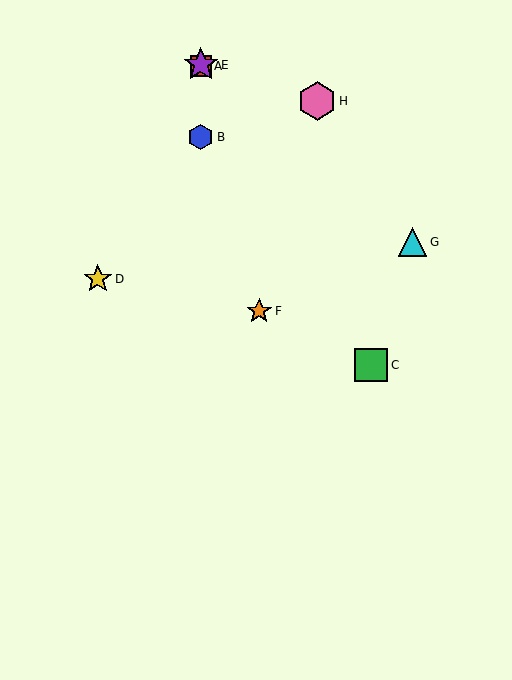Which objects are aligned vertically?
Objects A, B, E are aligned vertically.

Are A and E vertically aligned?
Yes, both are at x≈201.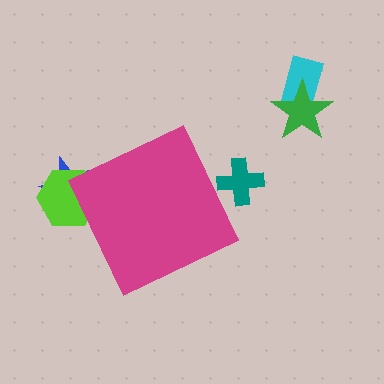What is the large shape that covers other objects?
A magenta diamond.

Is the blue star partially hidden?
Yes, the blue star is partially hidden behind the magenta diamond.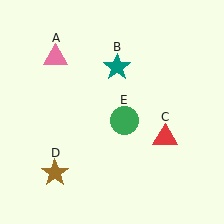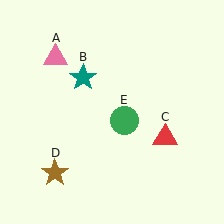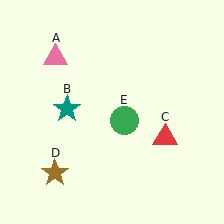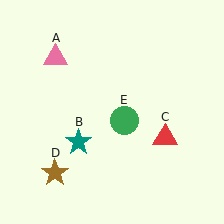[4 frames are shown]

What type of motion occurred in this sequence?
The teal star (object B) rotated counterclockwise around the center of the scene.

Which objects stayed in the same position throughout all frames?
Pink triangle (object A) and red triangle (object C) and brown star (object D) and green circle (object E) remained stationary.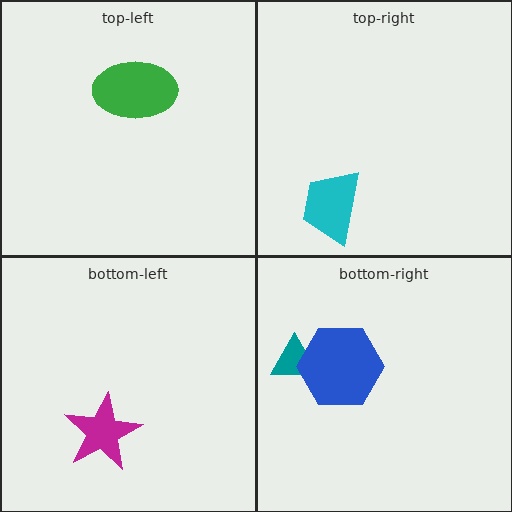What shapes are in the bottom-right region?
The teal triangle, the blue hexagon.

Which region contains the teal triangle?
The bottom-right region.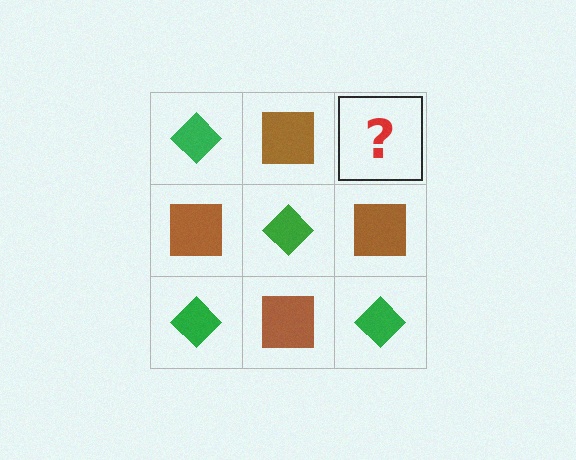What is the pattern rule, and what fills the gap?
The rule is that it alternates green diamond and brown square in a checkerboard pattern. The gap should be filled with a green diamond.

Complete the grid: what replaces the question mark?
The question mark should be replaced with a green diamond.